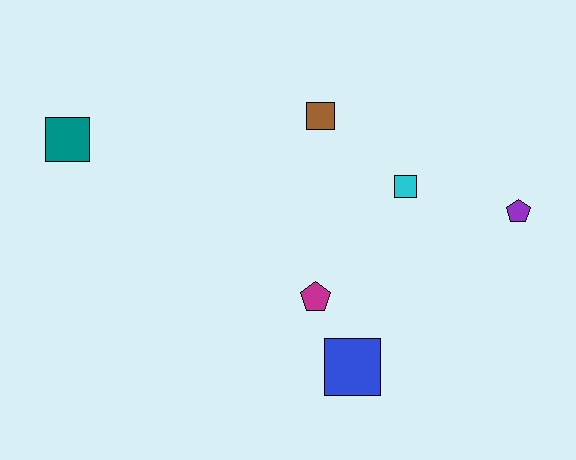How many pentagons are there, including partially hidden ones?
There are 2 pentagons.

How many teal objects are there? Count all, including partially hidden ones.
There is 1 teal object.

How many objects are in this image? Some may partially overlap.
There are 6 objects.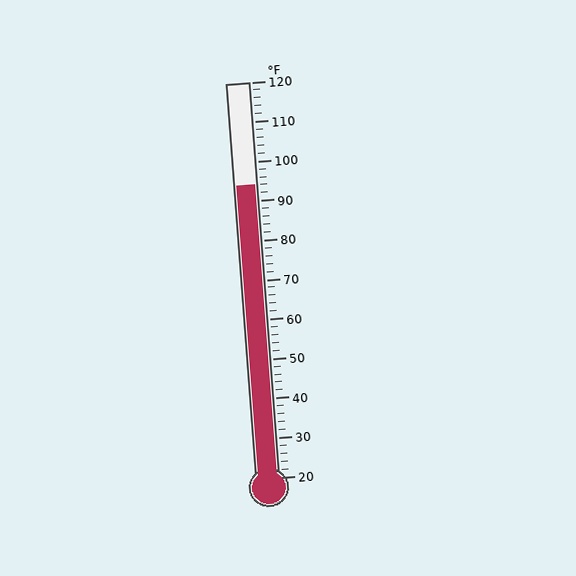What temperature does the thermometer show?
The thermometer shows approximately 94°F.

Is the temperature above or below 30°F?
The temperature is above 30°F.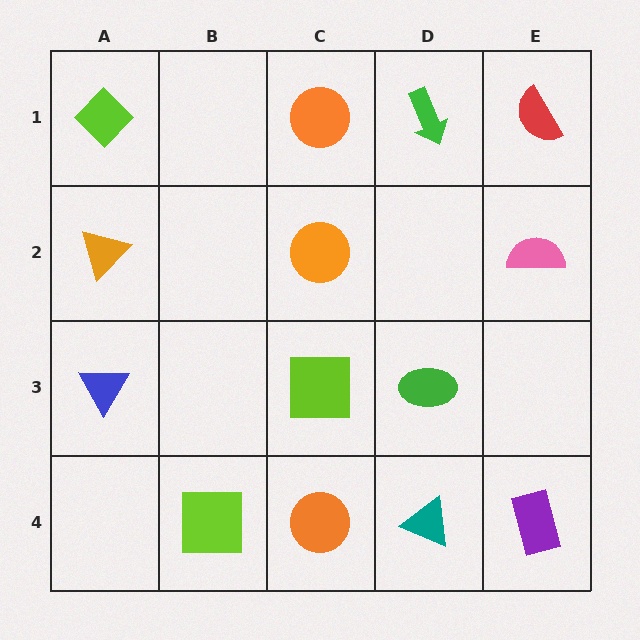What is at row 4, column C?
An orange circle.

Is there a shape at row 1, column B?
No, that cell is empty.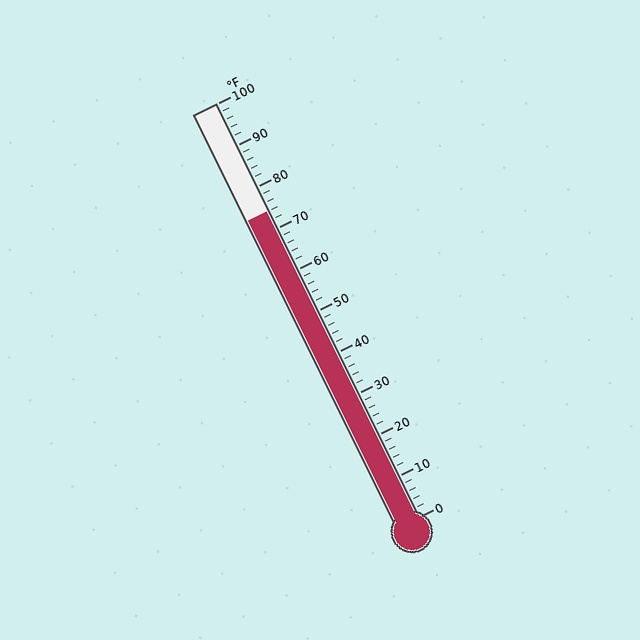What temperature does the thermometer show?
The thermometer shows approximately 74°F.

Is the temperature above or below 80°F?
The temperature is below 80°F.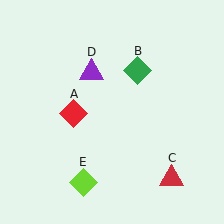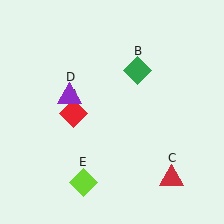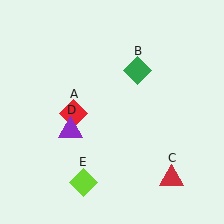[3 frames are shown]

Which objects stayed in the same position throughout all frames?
Red diamond (object A) and green diamond (object B) and red triangle (object C) and lime diamond (object E) remained stationary.